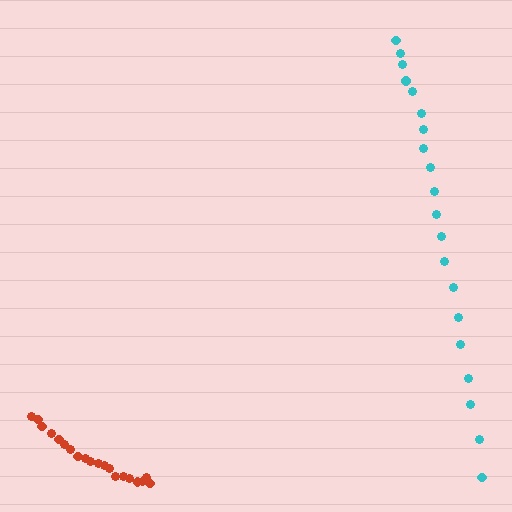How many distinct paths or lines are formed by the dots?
There are 2 distinct paths.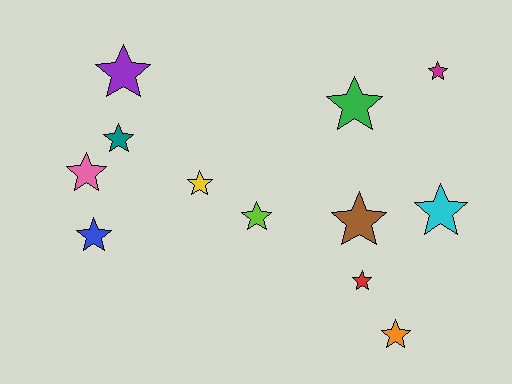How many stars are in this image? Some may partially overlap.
There are 12 stars.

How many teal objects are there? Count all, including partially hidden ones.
There is 1 teal object.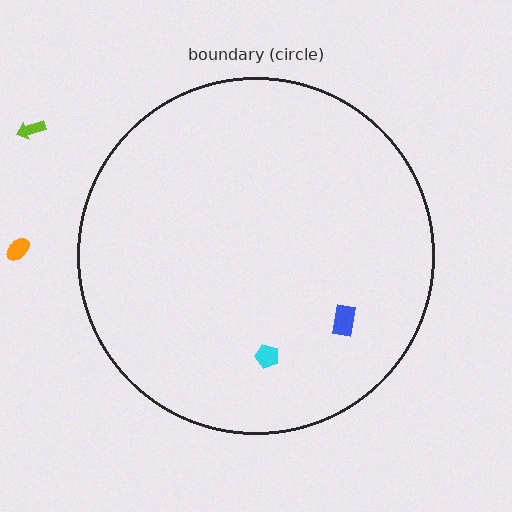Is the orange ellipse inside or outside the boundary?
Outside.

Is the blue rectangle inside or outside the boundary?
Inside.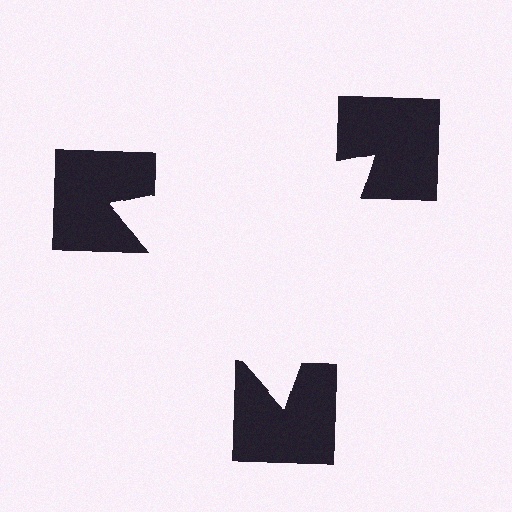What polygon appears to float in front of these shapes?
An illusory triangle — its edges are inferred from the aligned wedge cuts in the notched squares, not physically drawn.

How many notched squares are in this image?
There are 3 — one at each vertex of the illusory triangle.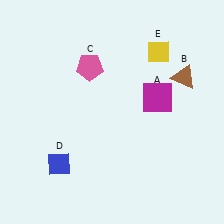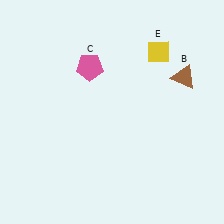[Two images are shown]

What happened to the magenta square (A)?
The magenta square (A) was removed in Image 2. It was in the top-right area of Image 1.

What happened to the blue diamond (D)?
The blue diamond (D) was removed in Image 2. It was in the bottom-left area of Image 1.